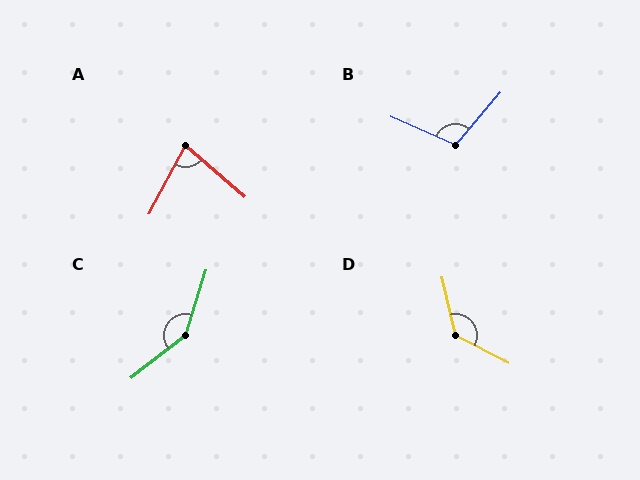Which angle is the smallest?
A, at approximately 77 degrees.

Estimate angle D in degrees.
Approximately 130 degrees.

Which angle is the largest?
C, at approximately 145 degrees.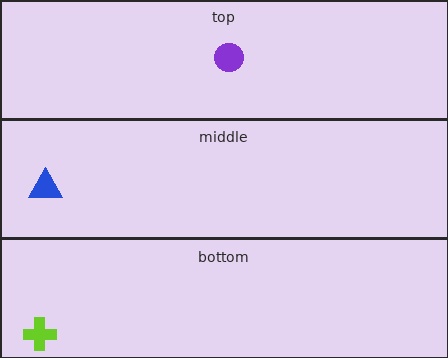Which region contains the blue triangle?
The middle region.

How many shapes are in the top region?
1.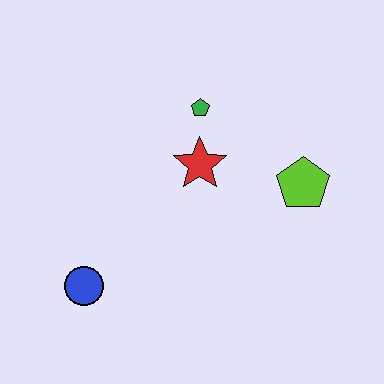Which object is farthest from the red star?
The blue circle is farthest from the red star.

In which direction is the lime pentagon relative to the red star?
The lime pentagon is to the right of the red star.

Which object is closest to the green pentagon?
The red star is closest to the green pentagon.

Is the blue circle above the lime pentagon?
No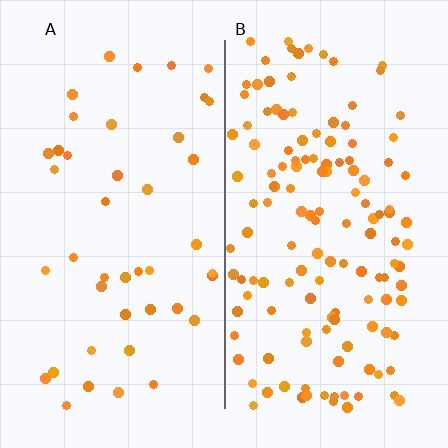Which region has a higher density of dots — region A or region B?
B (the right).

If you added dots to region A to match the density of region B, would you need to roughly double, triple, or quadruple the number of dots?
Approximately triple.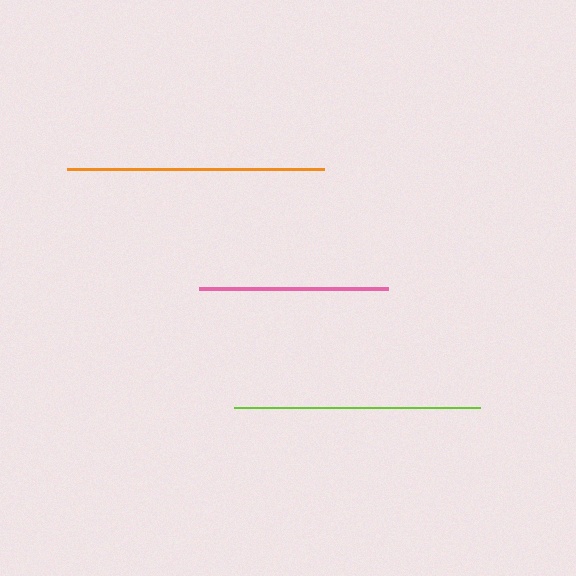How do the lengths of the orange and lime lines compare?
The orange and lime lines are approximately the same length.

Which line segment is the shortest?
The pink line is the shortest at approximately 189 pixels.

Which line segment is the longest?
The orange line is the longest at approximately 257 pixels.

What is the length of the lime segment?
The lime segment is approximately 246 pixels long.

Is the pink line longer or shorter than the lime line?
The lime line is longer than the pink line.